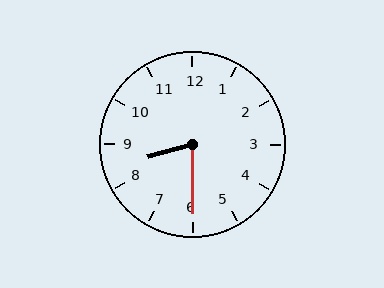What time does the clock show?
8:30.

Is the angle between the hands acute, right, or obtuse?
It is acute.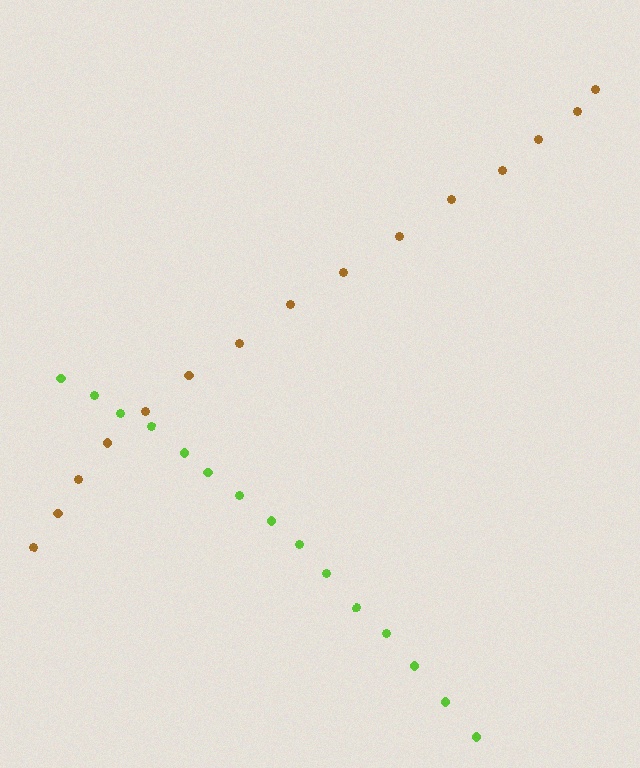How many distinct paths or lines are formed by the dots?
There are 2 distinct paths.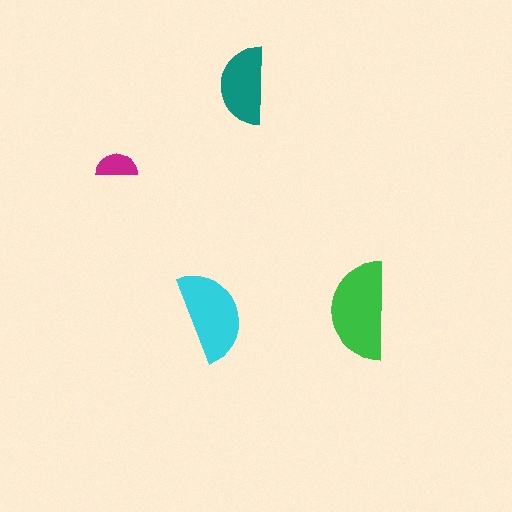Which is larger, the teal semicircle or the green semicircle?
The green one.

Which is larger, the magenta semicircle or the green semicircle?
The green one.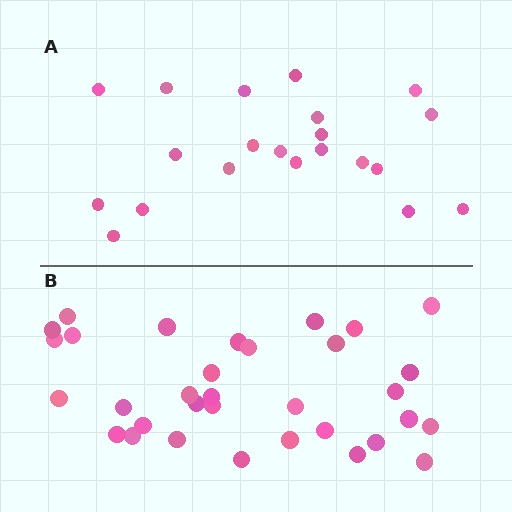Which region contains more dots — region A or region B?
Region B (the bottom region) has more dots.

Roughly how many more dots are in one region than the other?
Region B has roughly 12 or so more dots than region A.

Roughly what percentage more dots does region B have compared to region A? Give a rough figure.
About 55% more.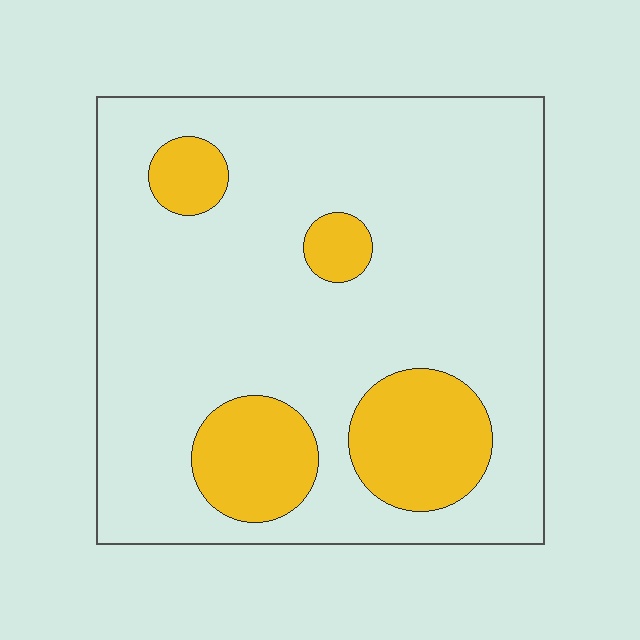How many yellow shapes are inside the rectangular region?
4.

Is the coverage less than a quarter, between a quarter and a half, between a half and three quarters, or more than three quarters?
Less than a quarter.